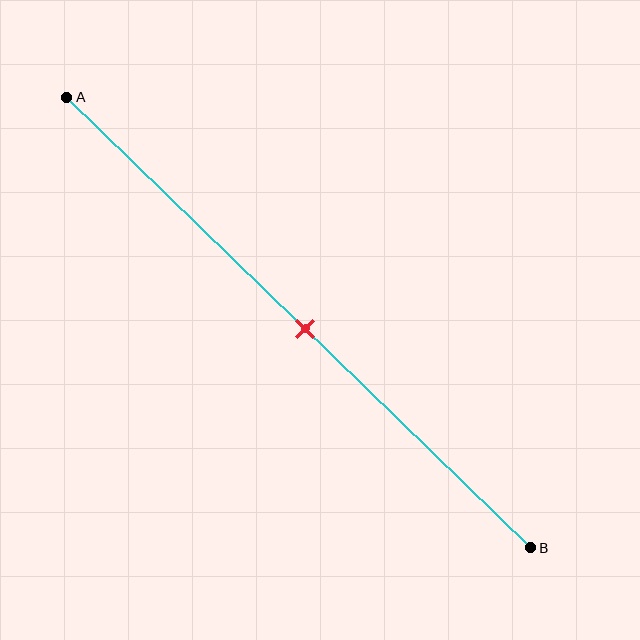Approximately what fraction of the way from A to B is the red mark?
The red mark is approximately 50% of the way from A to B.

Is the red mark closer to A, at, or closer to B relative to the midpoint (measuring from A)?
The red mark is approximately at the midpoint of segment AB.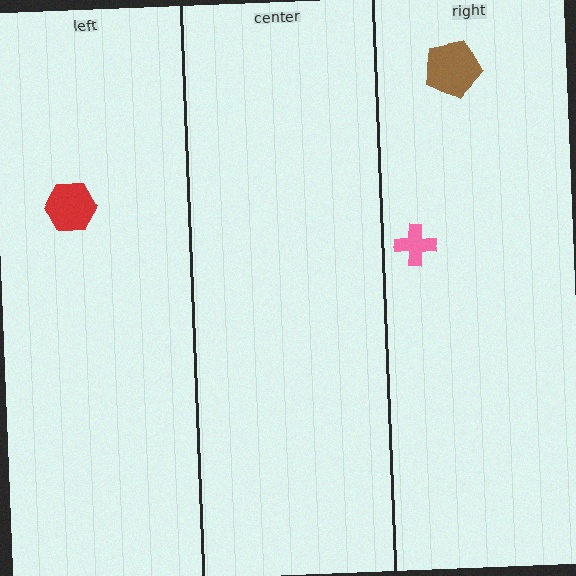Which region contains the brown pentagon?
The right region.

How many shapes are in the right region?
2.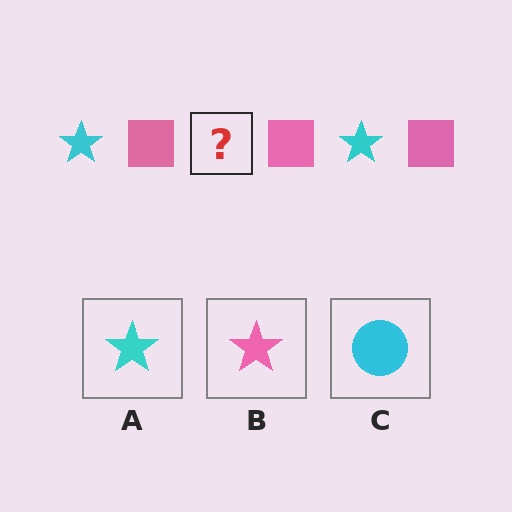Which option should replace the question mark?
Option A.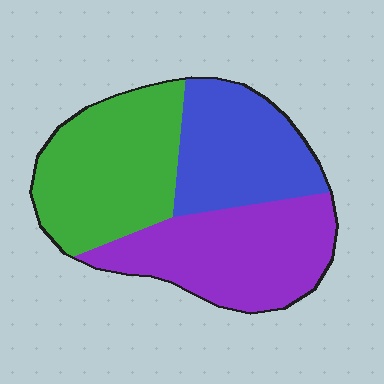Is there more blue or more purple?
Purple.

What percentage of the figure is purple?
Purple covers 36% of the figure.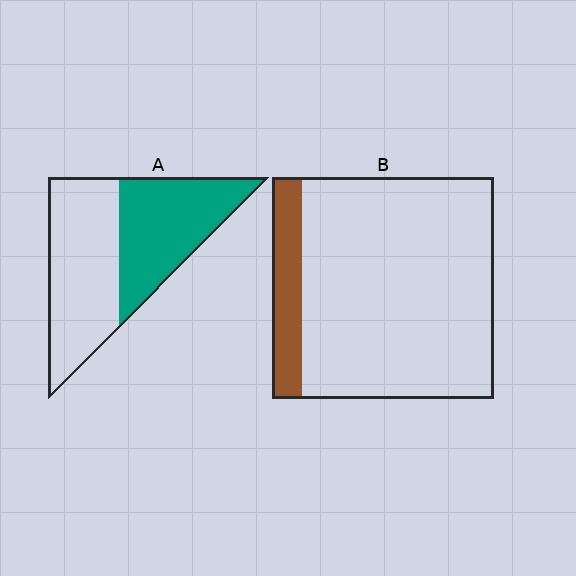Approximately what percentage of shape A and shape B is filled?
A is approximately 45% and B is approximately 15%.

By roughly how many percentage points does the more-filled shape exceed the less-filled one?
By roughly 35 percentage points (A over B).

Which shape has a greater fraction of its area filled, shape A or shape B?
Shape A.